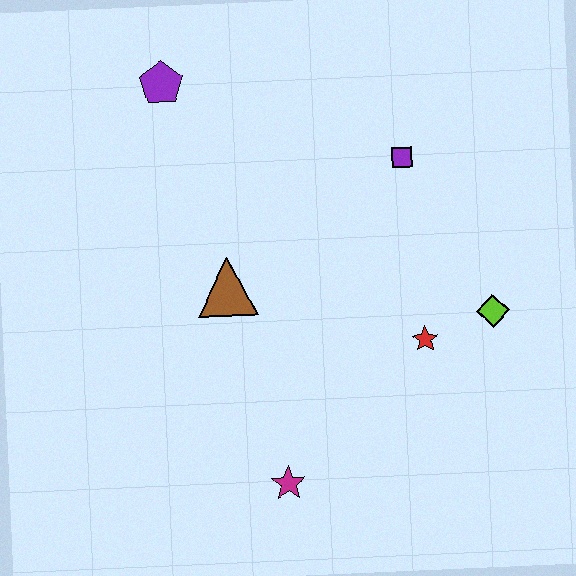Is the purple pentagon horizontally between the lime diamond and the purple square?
No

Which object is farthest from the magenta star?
The purple pentagon is farthest from the magenta star.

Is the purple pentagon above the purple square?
Yes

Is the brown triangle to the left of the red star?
Yes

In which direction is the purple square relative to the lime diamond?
The purple square is above the lime diamond.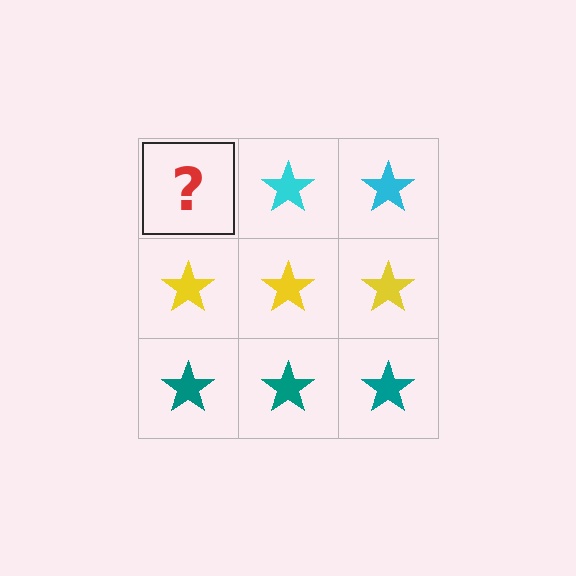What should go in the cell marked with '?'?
The missing cell should contain a cyan star.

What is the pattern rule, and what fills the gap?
The rule is that each row has a consistent color. The gap should be filled with a cyan star.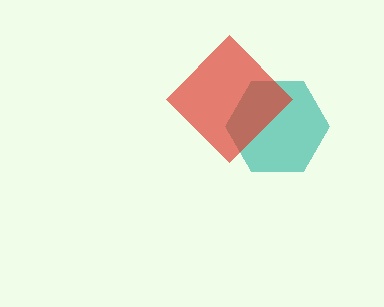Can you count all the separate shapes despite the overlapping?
Yes, there are 2 separate shapes.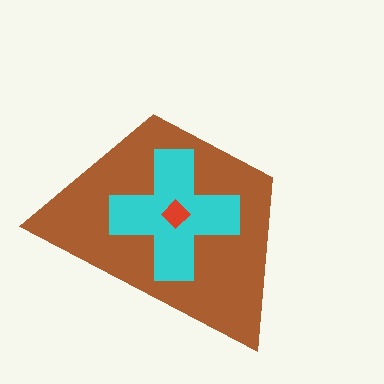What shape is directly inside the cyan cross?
The red diamond.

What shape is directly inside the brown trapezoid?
The cyan cross.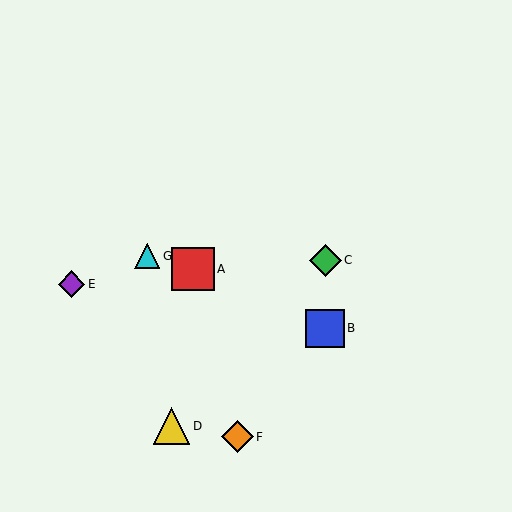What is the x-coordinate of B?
Object B is at x≈325.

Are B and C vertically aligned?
Yes, both are at x≈325.